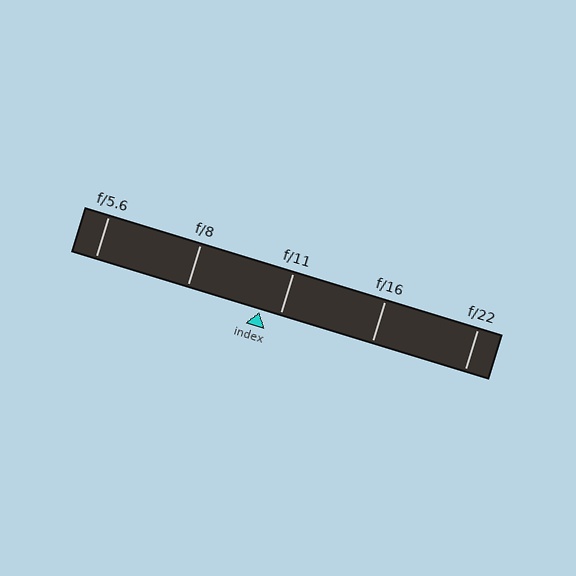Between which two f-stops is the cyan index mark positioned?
The index mark is between f/8 and f/11.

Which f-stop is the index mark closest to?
The index mark is closest to f/11.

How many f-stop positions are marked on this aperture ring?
There are 5 f-stop positions marked.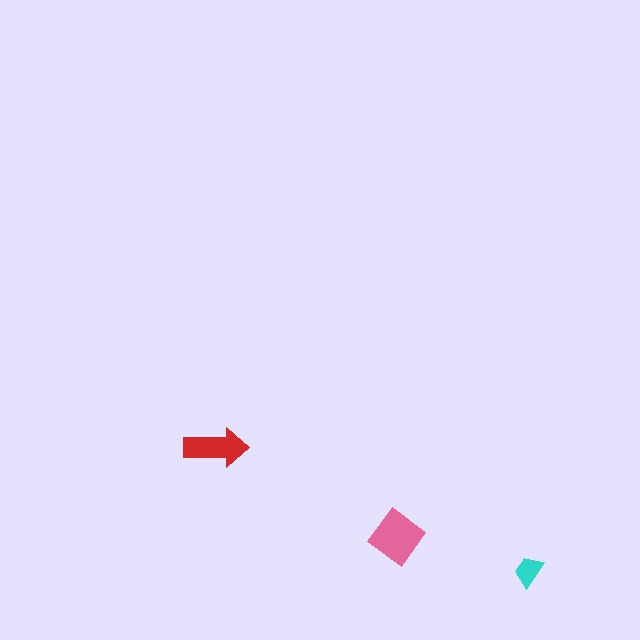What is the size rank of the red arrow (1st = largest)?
2nd.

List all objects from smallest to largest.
The cyan trapezoid, the red arrow, the pink diamond.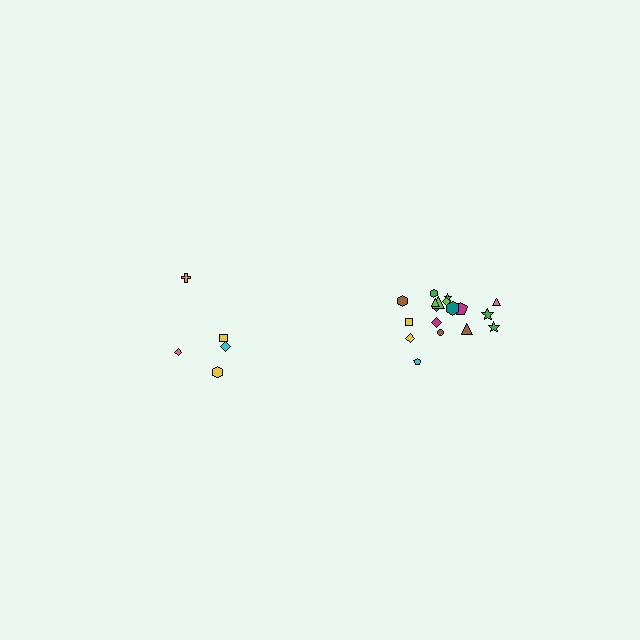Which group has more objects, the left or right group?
The right group.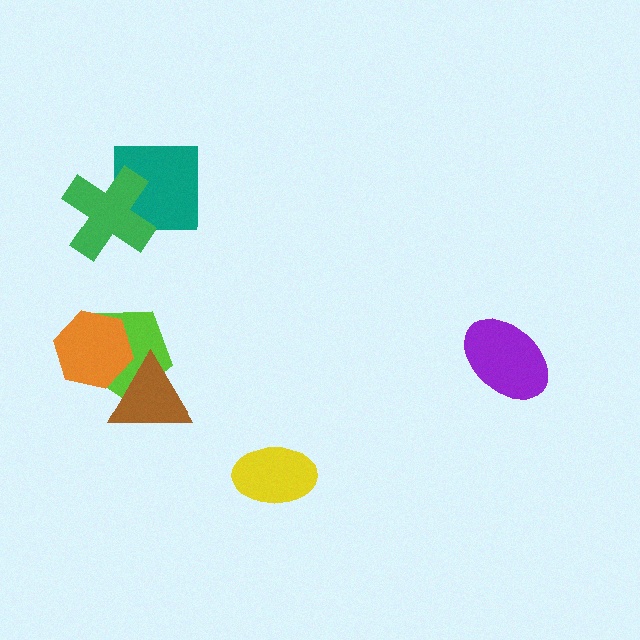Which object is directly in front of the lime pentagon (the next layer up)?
The orange hexagon is directly in front of the lime pentagon.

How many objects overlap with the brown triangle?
2 objects overlap with the brown triangle.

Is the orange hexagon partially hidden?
Yes, it is partially covered by another shape.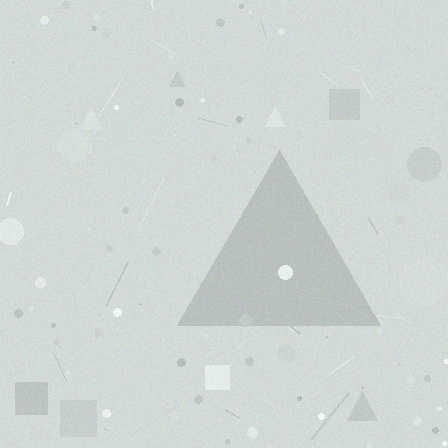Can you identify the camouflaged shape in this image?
The camouflaged shape is a triangle.